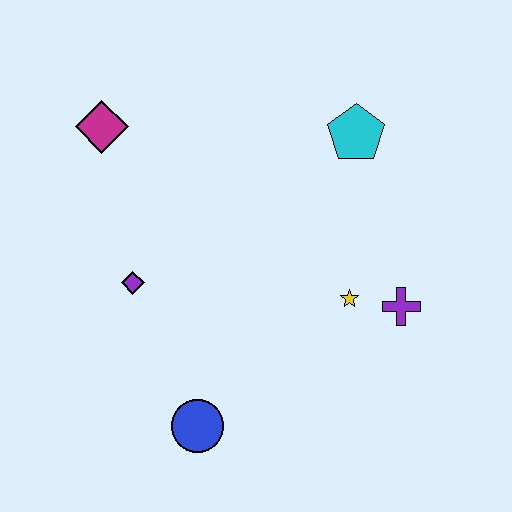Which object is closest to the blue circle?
The purple diamond is closest to the blue circle.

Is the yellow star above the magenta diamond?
No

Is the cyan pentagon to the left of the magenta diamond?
No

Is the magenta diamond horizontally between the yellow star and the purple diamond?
No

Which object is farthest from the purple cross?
The magenta diamond is farthest from the purple cross.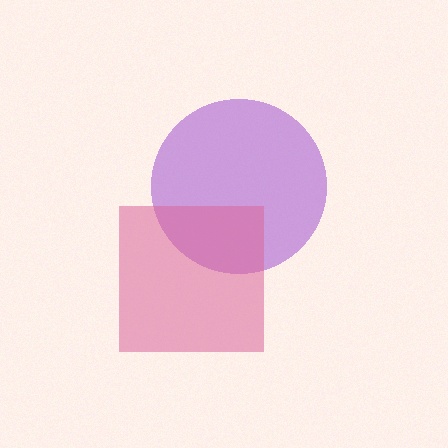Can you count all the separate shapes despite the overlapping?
Yes, there are 2 separate shapes.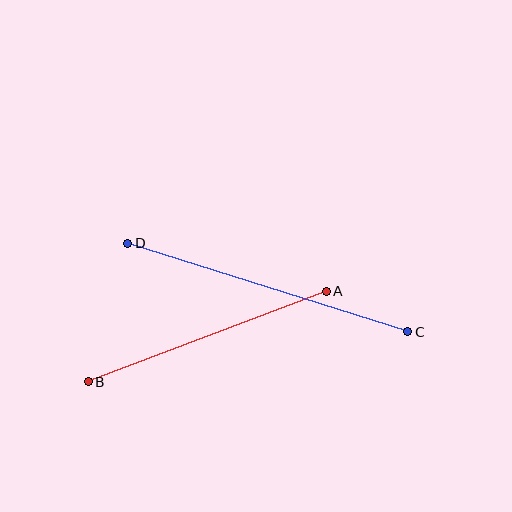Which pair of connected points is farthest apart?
Points C and D are farthest apart.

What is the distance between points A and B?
The distance is approximately 255 pixels.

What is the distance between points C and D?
The distance is approximately 294 pixels.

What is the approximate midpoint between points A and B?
The midpoint is at approximately (207, 336) pixels.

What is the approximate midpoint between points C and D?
The midpoint is at approximately (268, 287) pixels.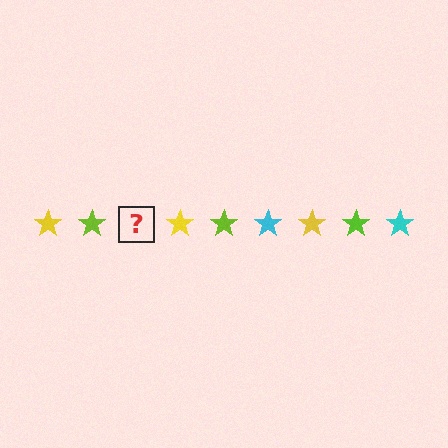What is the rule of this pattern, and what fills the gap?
The rule is that the pattern cycles through yellow, lime, cyan stars. The gap should be filled with a cyan star.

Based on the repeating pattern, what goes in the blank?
The blank should be a cyan star.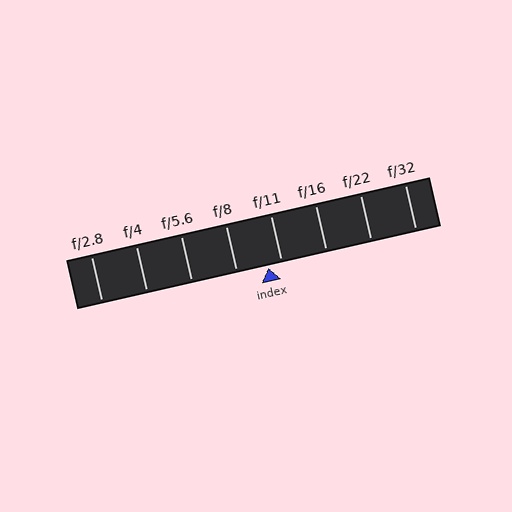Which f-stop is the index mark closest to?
The index mark is closest to f/11.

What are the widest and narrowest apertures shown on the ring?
The widest aperture shown is f/2.8 and the narrowest is f/32.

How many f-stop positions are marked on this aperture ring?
There are 8 f-stop positions marked.